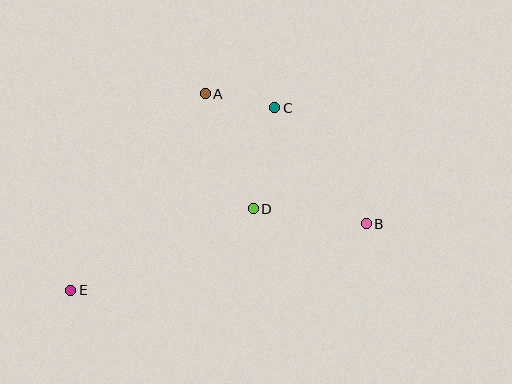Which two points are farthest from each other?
Points B and E are farthest from each other.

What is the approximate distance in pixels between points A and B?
The distance between A and B is approximately 207 pixels.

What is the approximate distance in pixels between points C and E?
The distance between C and E is approximately 274 pixels.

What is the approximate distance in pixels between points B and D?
The distance between B and D is approximately 114 pixels.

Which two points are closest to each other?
Points A and C are closest to each other.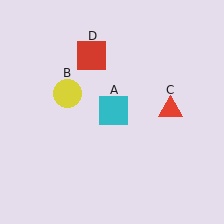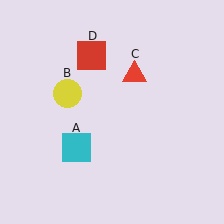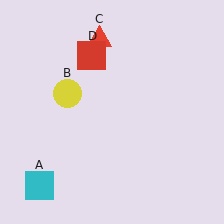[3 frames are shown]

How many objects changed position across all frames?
2 objects changed position: cyan square (object A), red triangle (object C).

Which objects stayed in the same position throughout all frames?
Yellow circle (object B) and red square (object D) remained stationary.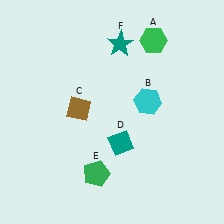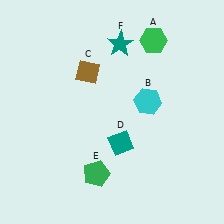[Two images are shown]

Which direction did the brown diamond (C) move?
The brown diamond (C) moved up.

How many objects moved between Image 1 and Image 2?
1 object moved between the two images.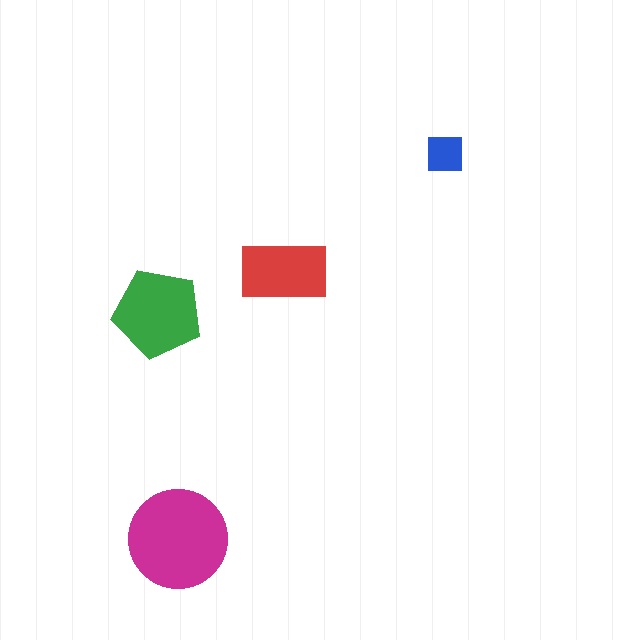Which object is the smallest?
The blue square.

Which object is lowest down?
The magenta circle is bottommost.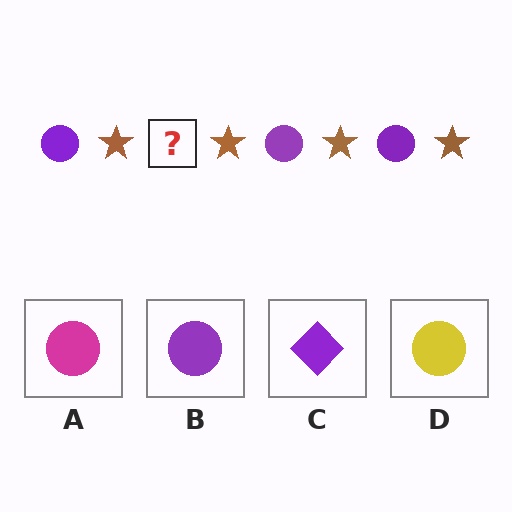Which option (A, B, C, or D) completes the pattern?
B.